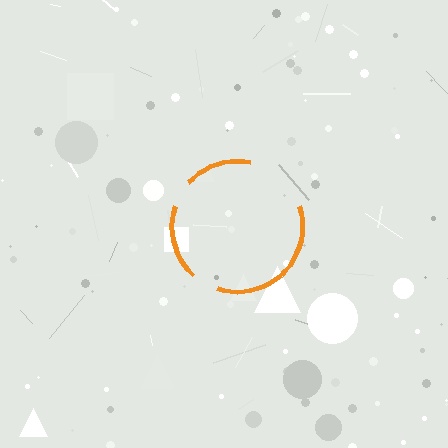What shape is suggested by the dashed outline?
The dashed outline suggests a circle.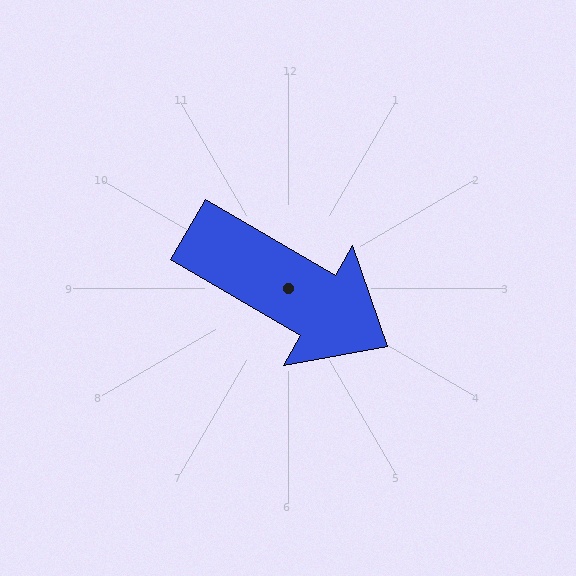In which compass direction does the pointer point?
Southeast.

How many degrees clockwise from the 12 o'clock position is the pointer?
Approximately 120 degrees.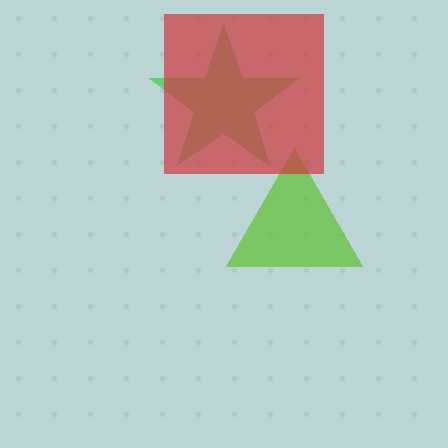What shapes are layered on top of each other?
The layered shapes are: a green star, a lime triangle, a red square.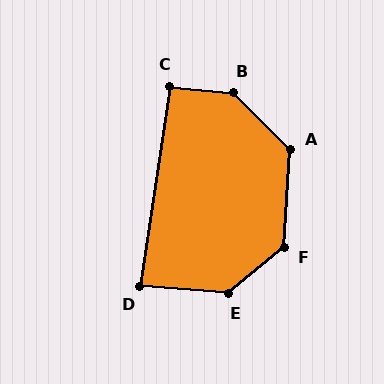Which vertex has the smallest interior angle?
D, at approximately 86 degrees.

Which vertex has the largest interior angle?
B, at approximately 141 degrees.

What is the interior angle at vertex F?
Approximately 133 degrees (obtuse).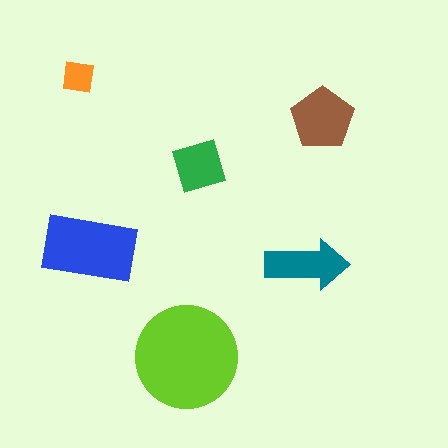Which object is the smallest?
The orange square.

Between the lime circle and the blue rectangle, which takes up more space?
The lime circle.